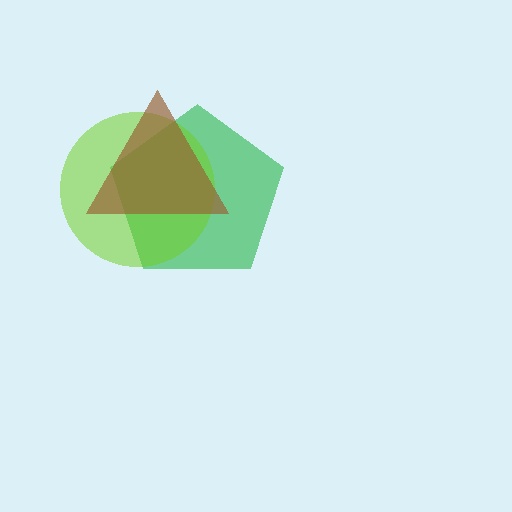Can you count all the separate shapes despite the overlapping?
Yes, there are 3 separate shapes.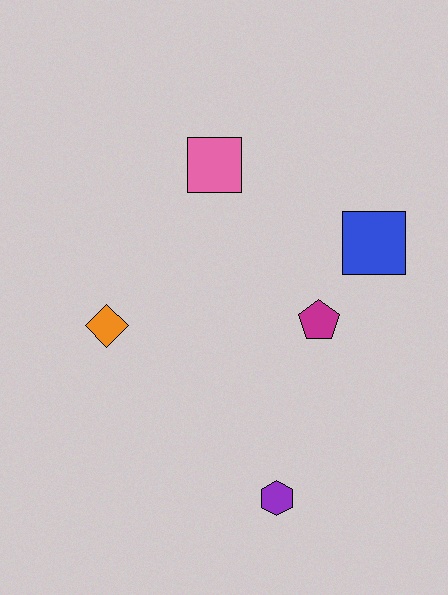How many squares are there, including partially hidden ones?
There are 2 squares.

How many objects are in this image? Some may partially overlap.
There are 5 objects.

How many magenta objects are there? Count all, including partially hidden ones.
There is 1 magenta object.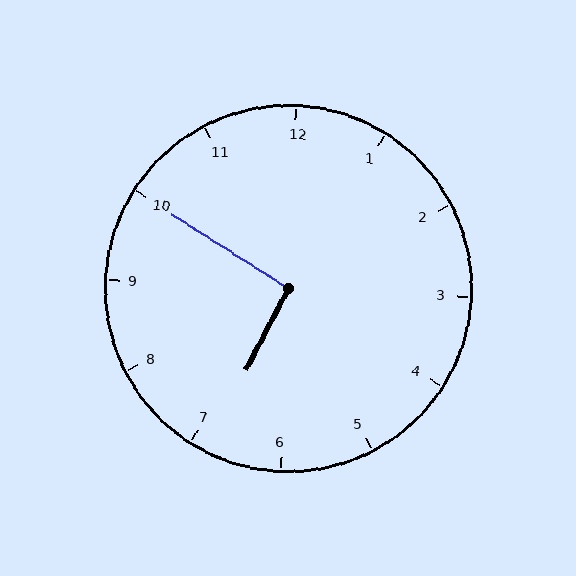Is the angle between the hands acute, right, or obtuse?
It is right.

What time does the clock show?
6:50.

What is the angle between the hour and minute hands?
Approximately 95 degrees.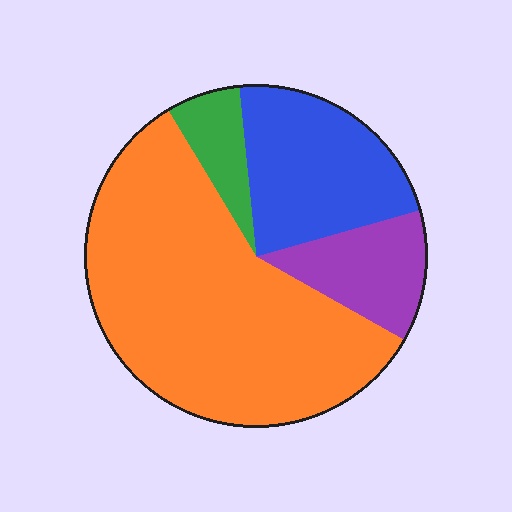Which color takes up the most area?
Orange, at roughly 60%.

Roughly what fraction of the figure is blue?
Blue covers 22% of the figure.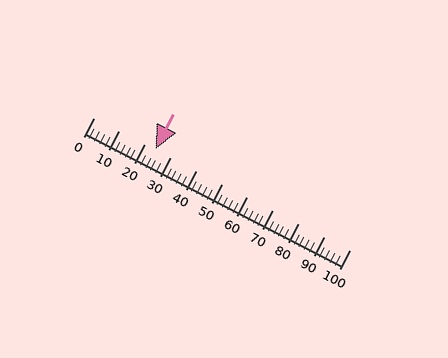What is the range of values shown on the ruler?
The ruler shows values from 0 to 100.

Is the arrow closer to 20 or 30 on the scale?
The arrow is closer to 20.